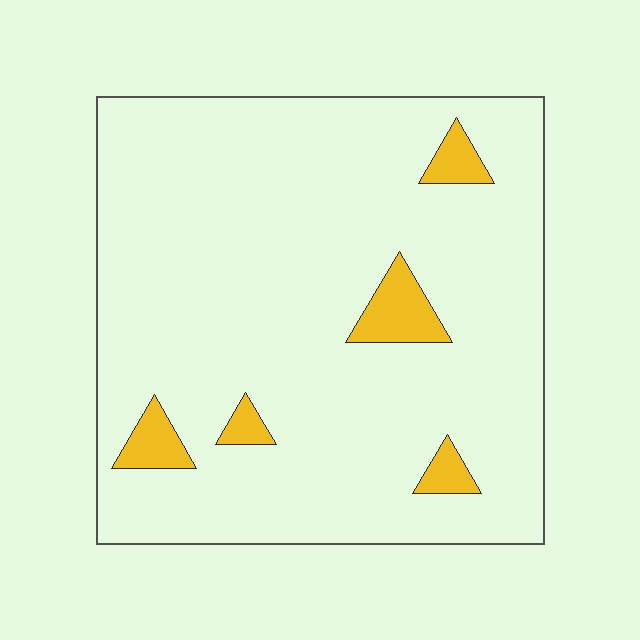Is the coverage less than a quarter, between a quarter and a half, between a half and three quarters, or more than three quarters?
Less than a quarter.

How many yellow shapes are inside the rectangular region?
5.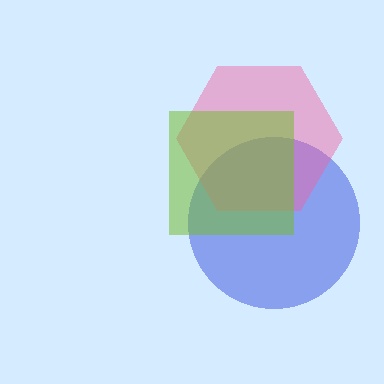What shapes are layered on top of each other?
The layered shapes are: a blue circle, a pink hexagon, a lime square.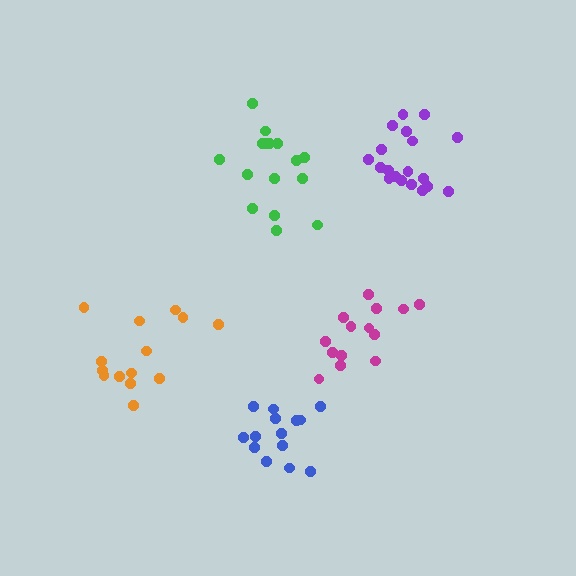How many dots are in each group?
Group 1: 14 dots, Group 2: 14 dots, Group 3: 14 dots, Group 4: 16 dots, Group 5: 19 dots (77 total).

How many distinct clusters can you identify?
There are 5 distinct clusters.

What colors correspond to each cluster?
The clusters are colored: orange, blue, magenta, green, purple.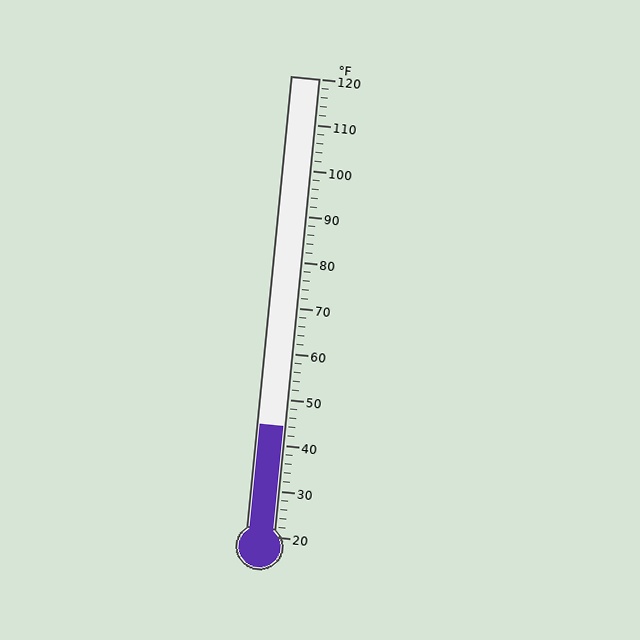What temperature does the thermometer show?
The thermometer shows approximately 44°F.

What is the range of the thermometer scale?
The thermometer scale ranges from 20°F to 120°F.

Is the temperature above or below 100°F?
The temperature is below 100°F.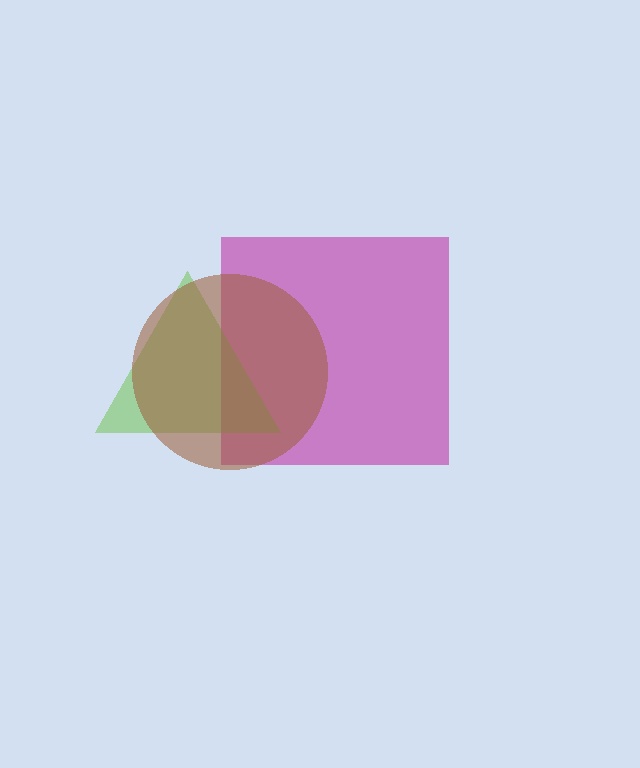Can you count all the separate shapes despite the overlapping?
Yes, there are 3 separate shapes.